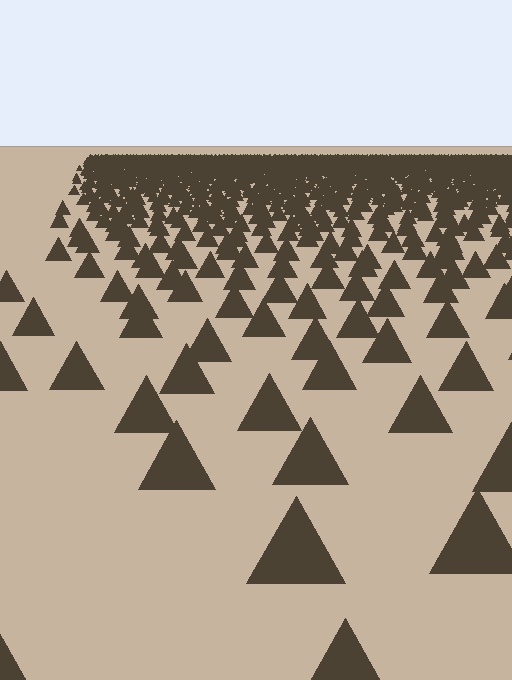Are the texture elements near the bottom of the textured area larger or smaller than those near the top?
Larger. Near the bottom, elements are closer to the viewer and appear at a bigger on-screen size.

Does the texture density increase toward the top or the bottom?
Density increases toward the top.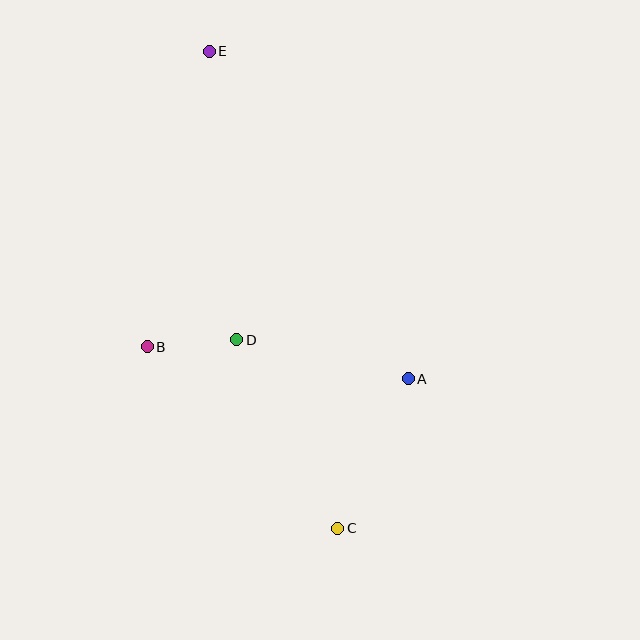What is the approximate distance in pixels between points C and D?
The distance between C and D is approximately 214 pixels.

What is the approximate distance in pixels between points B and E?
The distance between B and E is approximately 301 pixels.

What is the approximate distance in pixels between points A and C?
The distance between A and C is approximately 165 pixels.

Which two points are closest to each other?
Points B and D are closest to each other.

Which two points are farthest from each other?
Points C and E are farthest from each other.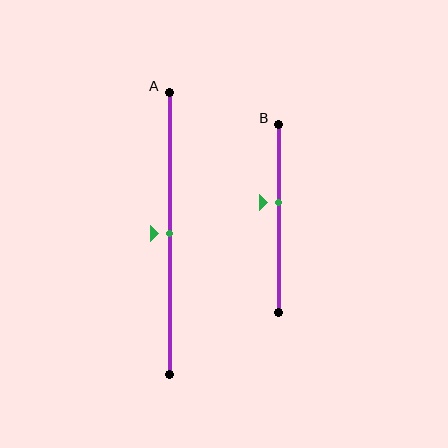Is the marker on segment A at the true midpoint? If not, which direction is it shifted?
Yes, the marker on segment A is at the true midpoint.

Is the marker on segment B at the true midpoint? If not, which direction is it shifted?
No, the marker on segment B is shifted upward by about 9% of the segment length.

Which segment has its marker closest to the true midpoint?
Segment A has its marker closest to the true midpoint.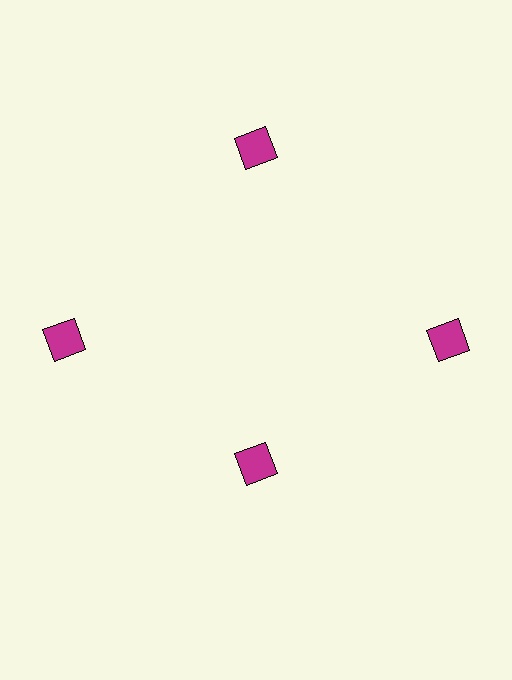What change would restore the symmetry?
The symmetry would be restored by moving it outward, back onto the ring so that all 4 squares sit at equal angles and equal distance from the center.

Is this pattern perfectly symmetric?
No. The 4 magenta squares are arranged in a ring, but one element near the 6 o'clock position is pulled inward toward the center, breaking the 4-fold rotational symmetry.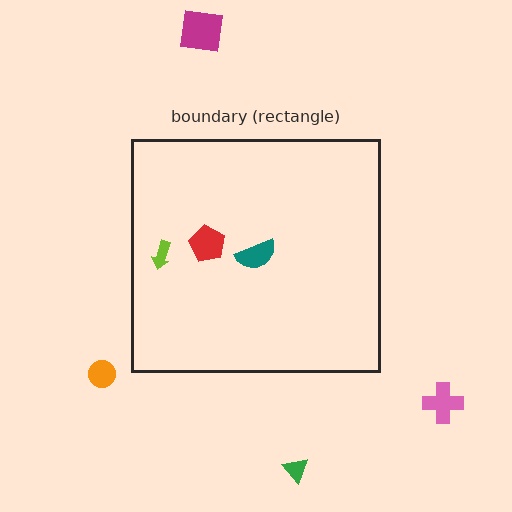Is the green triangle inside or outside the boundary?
Outside.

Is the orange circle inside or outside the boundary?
Outside.